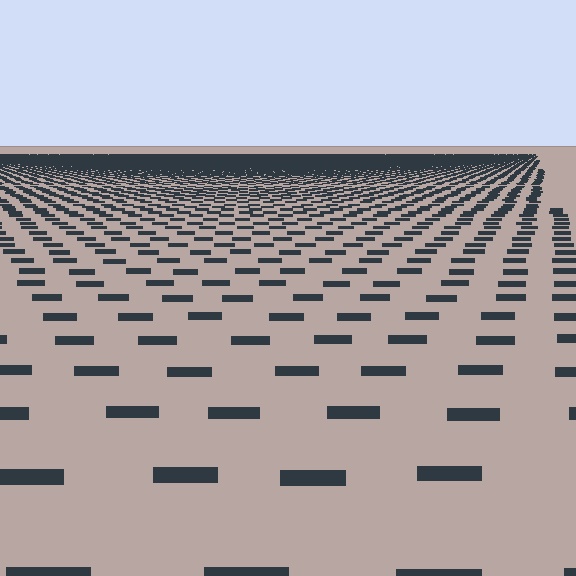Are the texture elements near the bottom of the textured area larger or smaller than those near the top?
Larger. Near the bottom, elements are closer to the viewer and appear at a bigger on-screen size.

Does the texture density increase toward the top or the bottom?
Density increases toward the top.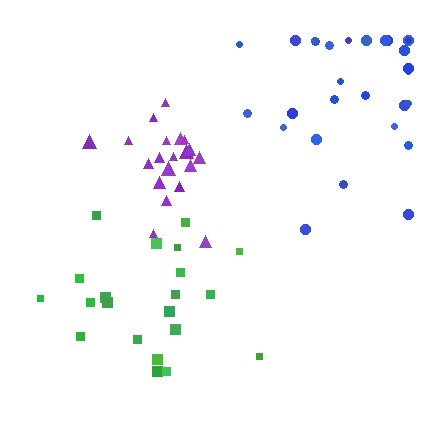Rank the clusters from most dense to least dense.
purple, green, blue.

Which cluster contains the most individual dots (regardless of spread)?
Blue (30).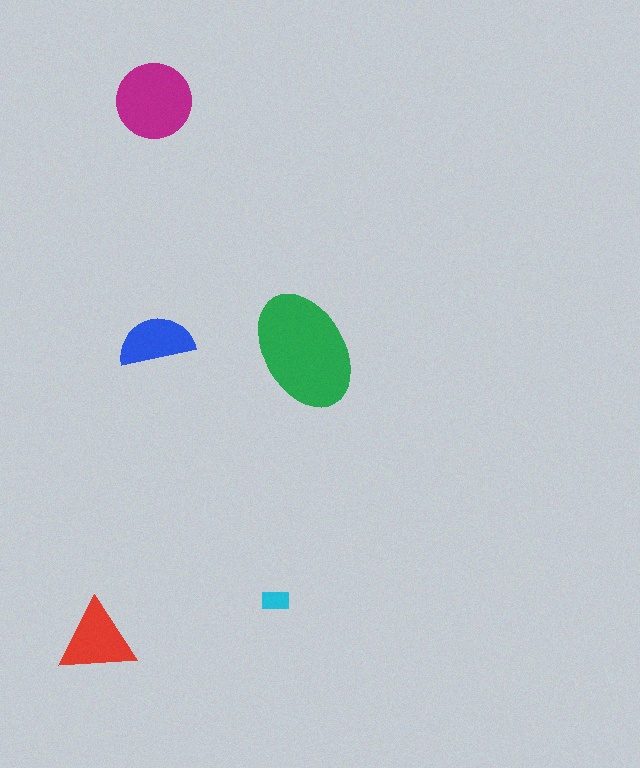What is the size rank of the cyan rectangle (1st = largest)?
5th.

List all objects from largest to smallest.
The green ellipse, the magenta circle, the red triangle, the blue semicircle, the cyan rectangle.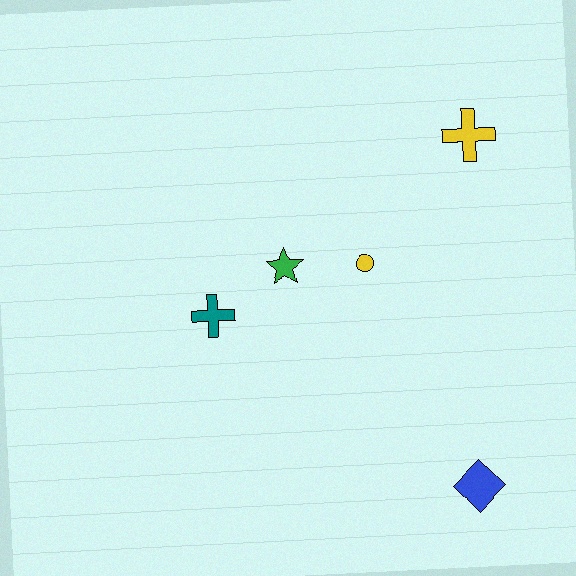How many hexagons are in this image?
There are no hexagons.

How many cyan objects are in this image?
There are no cyan objects.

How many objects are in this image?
There are 5 objects.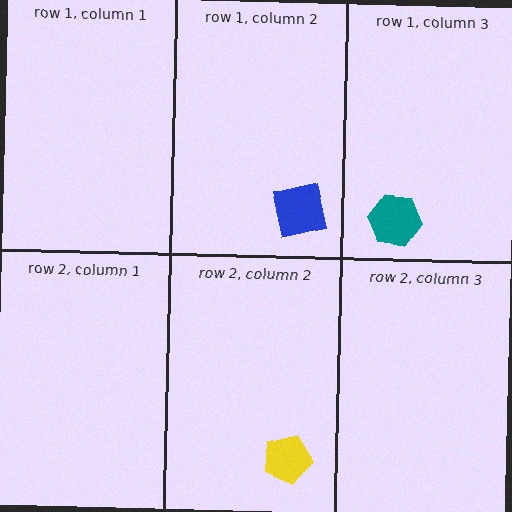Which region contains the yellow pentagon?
The row 2, column 2 region.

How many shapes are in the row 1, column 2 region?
1.